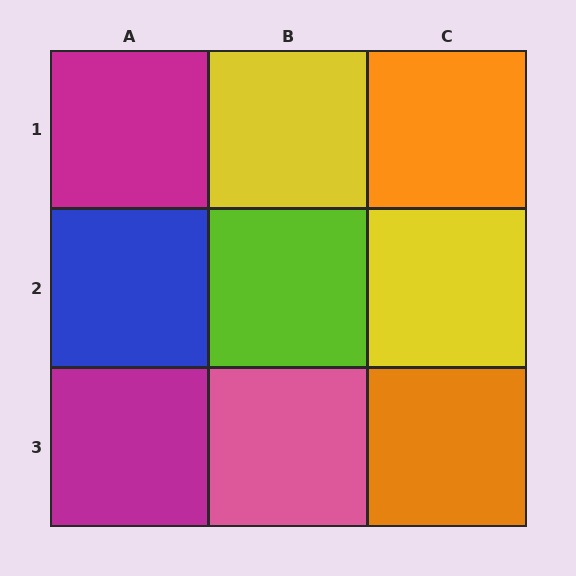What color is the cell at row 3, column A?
Magenta.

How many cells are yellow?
2 cells are yellow.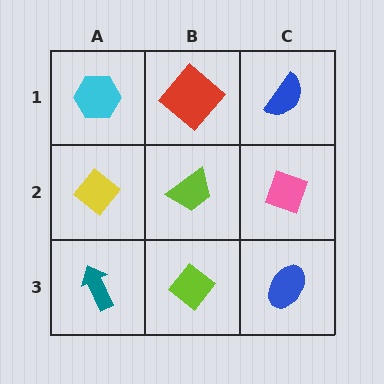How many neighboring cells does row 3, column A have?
2.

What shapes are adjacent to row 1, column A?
A yellow diamond (row 2, column A), a red diamond (row 1, column B).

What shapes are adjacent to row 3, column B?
A lime trapezoid (row 2, column B), a teal arrow (row 3, column A), a blue ellipse (row 3, column C).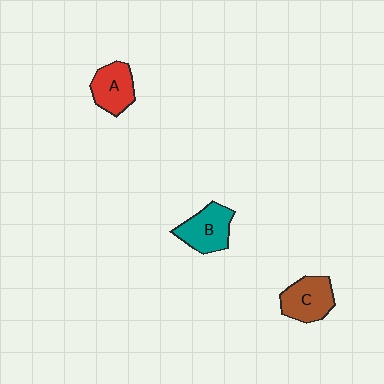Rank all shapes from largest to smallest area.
From largest to smallest: B (teal), C (brown), A (red).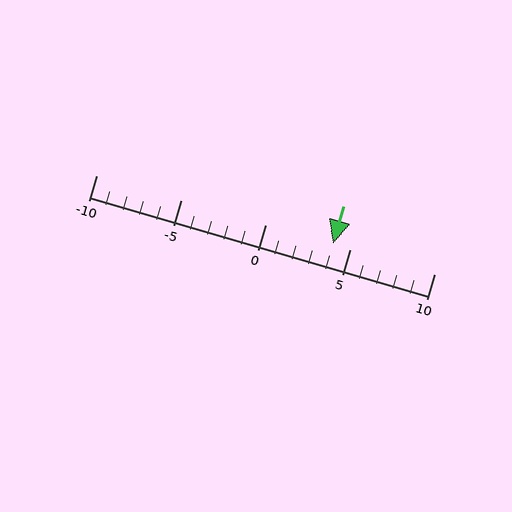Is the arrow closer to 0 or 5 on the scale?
The arrow is closer to 5.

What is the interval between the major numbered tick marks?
The major tick marks are spaced 5 units apart.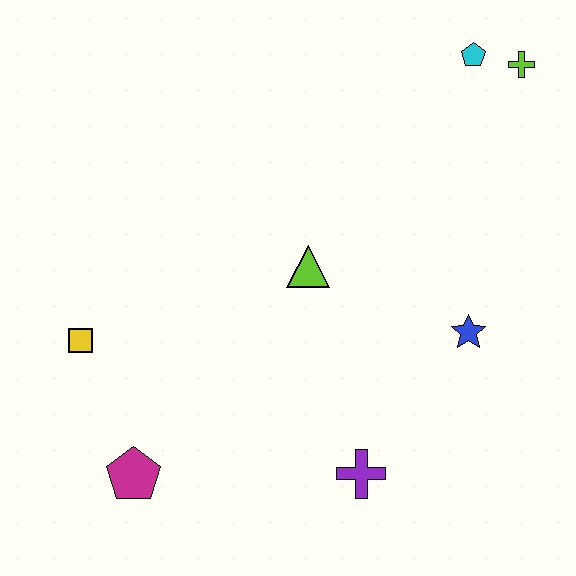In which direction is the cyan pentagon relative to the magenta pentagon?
The cyan pentagon is above the magenta pentagon.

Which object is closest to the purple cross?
The blue star is closest to the purple cross.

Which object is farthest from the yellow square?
The lime cross is farthest from the yellow square.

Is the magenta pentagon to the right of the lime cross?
No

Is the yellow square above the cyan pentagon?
No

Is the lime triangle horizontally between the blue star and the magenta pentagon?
Yes